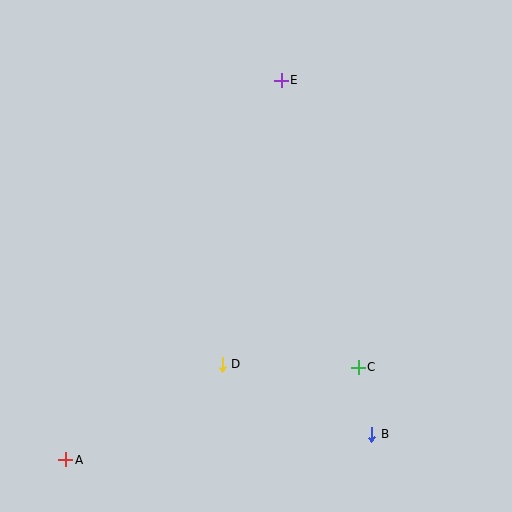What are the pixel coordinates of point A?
Point A is at (66, 460).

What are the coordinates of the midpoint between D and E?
The midpoint between D and E is at (252, 222).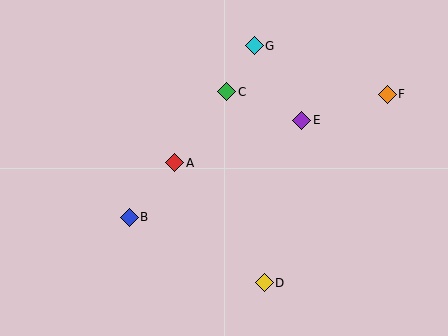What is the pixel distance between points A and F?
The distance between A and F is 223 pixels.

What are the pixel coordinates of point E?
Point E is at (302, 120).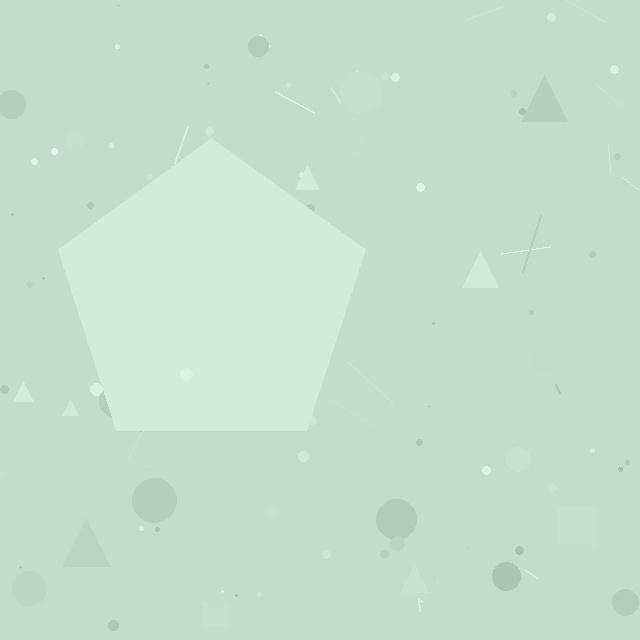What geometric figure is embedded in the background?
A pentagon is embedded in the background.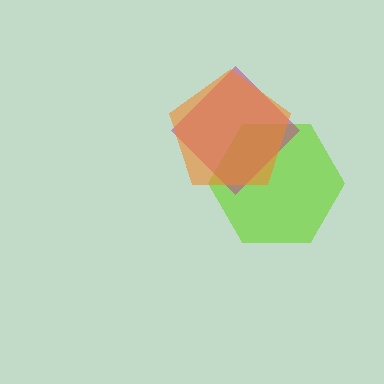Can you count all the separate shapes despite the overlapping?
Yes, there are 3 separate shapes.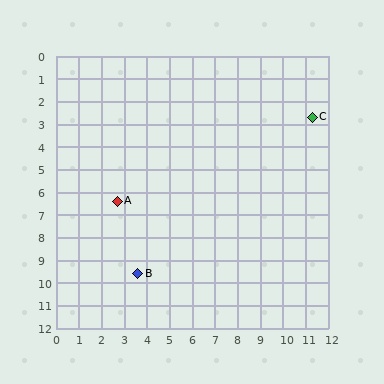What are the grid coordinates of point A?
Point A is at approximately (2.7, 6.4).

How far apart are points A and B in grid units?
Points A and B are about 3.3 grid units apart.